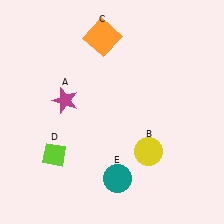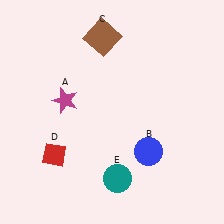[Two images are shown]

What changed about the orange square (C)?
In Image 1, C is orange. In Image 2, it changed to brown.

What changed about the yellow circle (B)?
In Image 1, B is yellow. In Image 2, it changed to blue.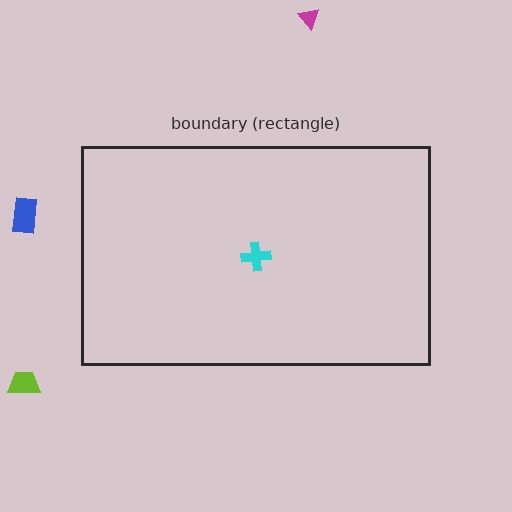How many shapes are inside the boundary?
1 inside, 3 outside.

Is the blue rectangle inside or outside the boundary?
Outside.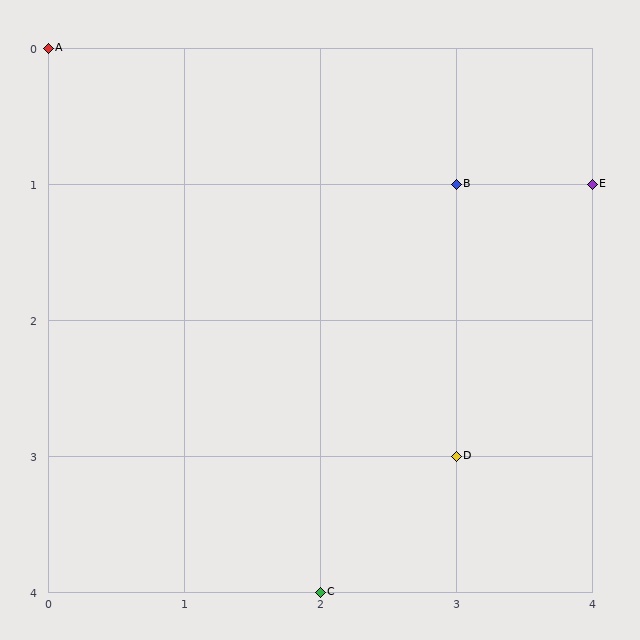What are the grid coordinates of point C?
Point C is at grid coordinates (2, 4).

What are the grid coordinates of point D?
Point D is at grid coordinates (3, 3).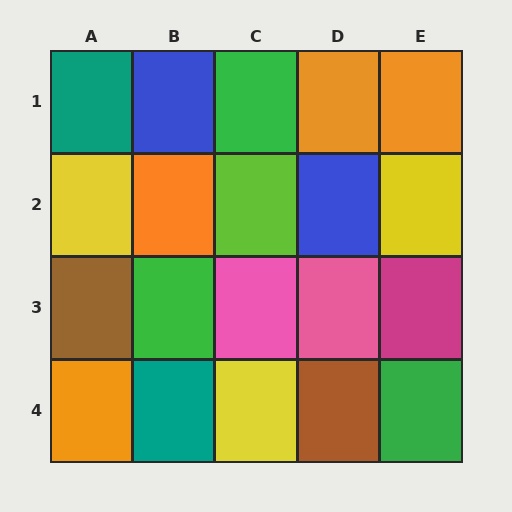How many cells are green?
3 cells are green.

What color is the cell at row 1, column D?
Orange.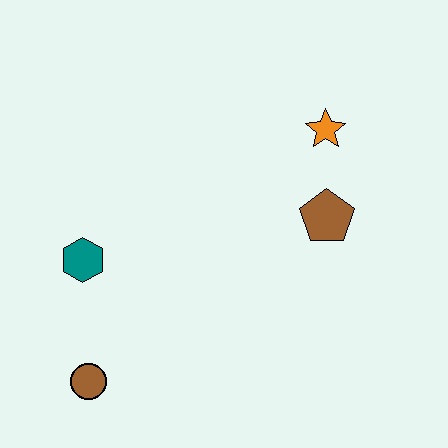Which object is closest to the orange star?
The brown pentagon is closest to the orange star.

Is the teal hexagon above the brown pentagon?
No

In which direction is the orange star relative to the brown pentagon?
The orange star is above the brown pentagon.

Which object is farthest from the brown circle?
The orange star is farthest from the brown circle.